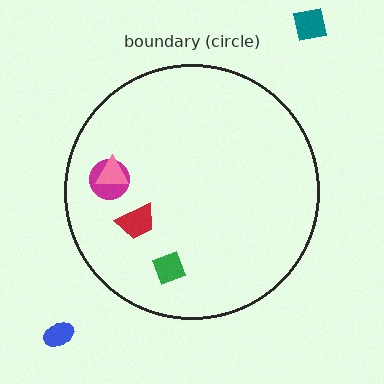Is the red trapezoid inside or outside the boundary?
Inside.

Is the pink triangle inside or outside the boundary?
Inside.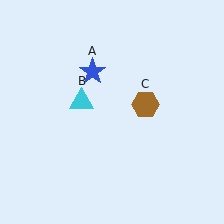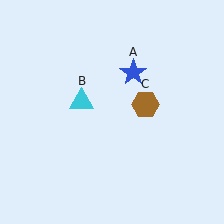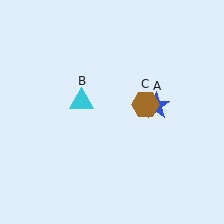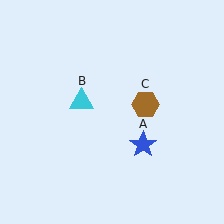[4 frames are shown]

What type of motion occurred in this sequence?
The blue star (object A) rotated clockwise around the center of the scene.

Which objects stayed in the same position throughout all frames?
Cyan triangle (object B) and brown hexagon (object C) remained stationary.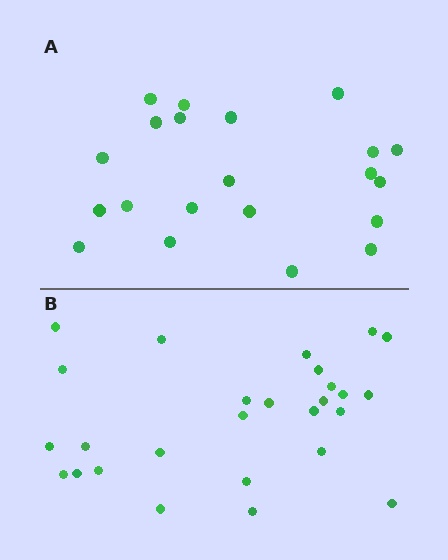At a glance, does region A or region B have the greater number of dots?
Region B (the bottom region) has more dots.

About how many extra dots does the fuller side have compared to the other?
Region B has about 6 more dots than region A.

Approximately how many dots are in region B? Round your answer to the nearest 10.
About 30 dots. (The exact count is 27, which rounds to 30.)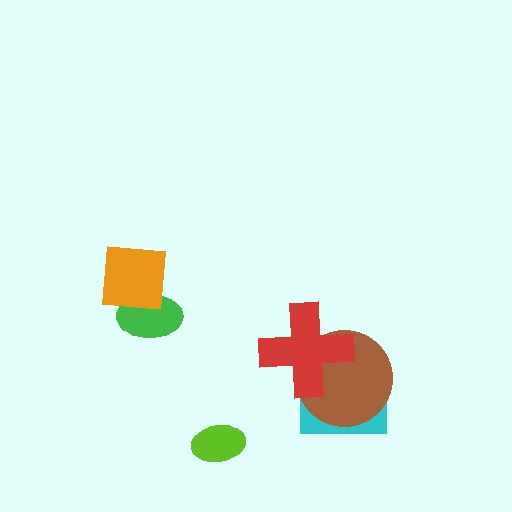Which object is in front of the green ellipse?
The orange square is in front of the green ellipse.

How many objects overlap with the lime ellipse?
0 objects overlap with the lime ellipse.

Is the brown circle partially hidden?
Yes, it is partially covered by another shape.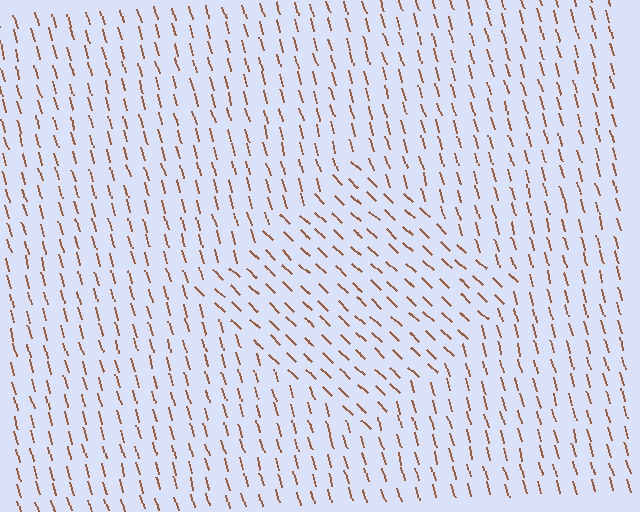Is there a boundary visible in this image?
Yes, there is a texture boundary formed by a change in line orientation.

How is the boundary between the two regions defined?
The boundary is defined purely by a change in line orientation (approximately 31 degrees difference). All lines are the same color and thickness.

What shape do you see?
I see a diamond.